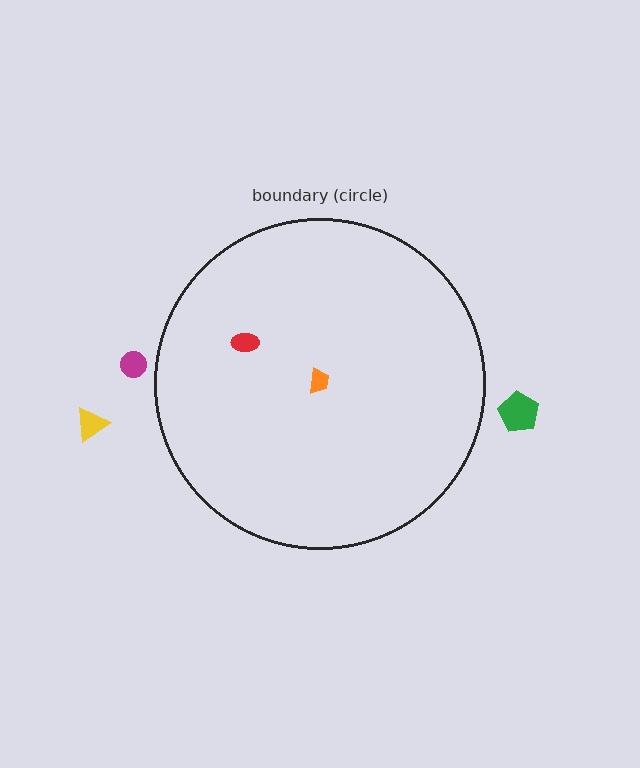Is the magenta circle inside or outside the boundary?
Outside.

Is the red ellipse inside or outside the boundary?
Inside.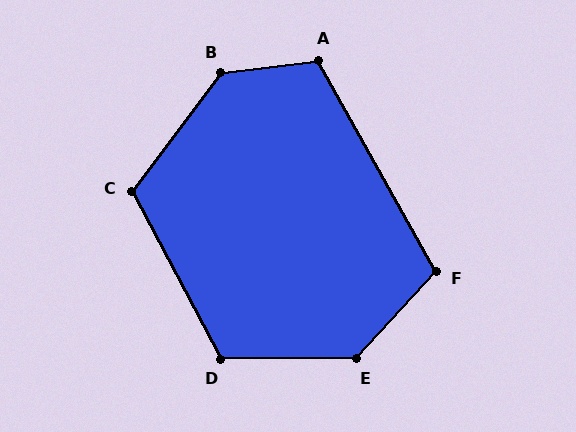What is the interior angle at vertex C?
Approximately 115 degrees (obtuse).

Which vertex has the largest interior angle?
B, at approximately 134 degrees.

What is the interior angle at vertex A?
Approximately 112 degrees (obtuse).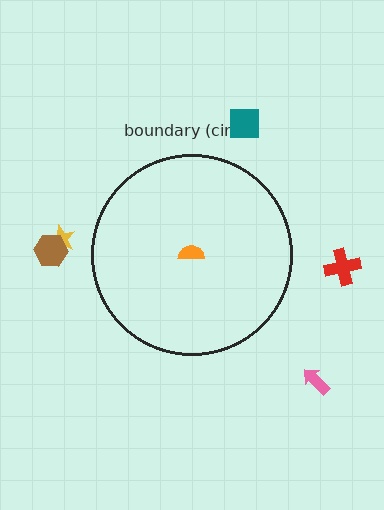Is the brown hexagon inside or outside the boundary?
Outside.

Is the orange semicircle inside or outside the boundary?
Inside.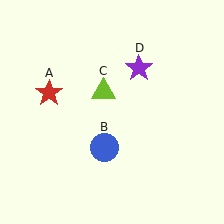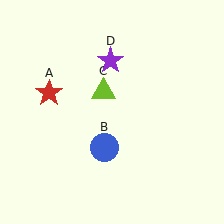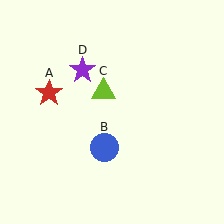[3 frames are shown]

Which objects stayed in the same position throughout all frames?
Red star (object A) and blue circle (object B) and lime triangle (object C) remained stationary.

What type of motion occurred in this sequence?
The purple star (object D) rotated counterclockwise around the center of the scene.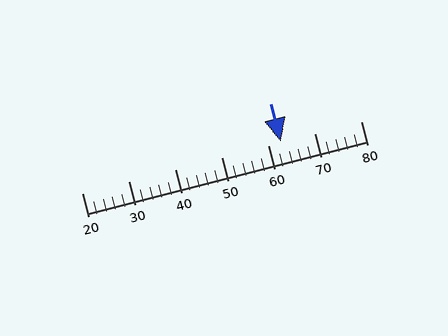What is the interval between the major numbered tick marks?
The major tick marks are spaced 10 units apart.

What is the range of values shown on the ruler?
The ruler shows values from 20 to 80.